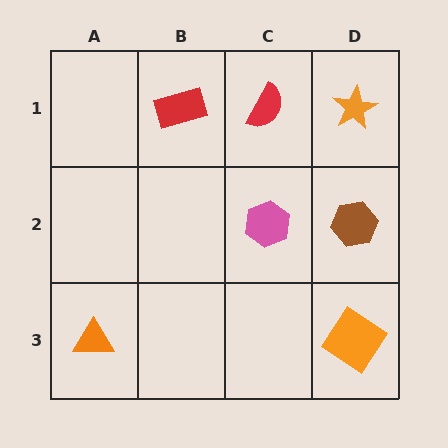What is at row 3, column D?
An orange diamond.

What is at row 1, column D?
An orange star.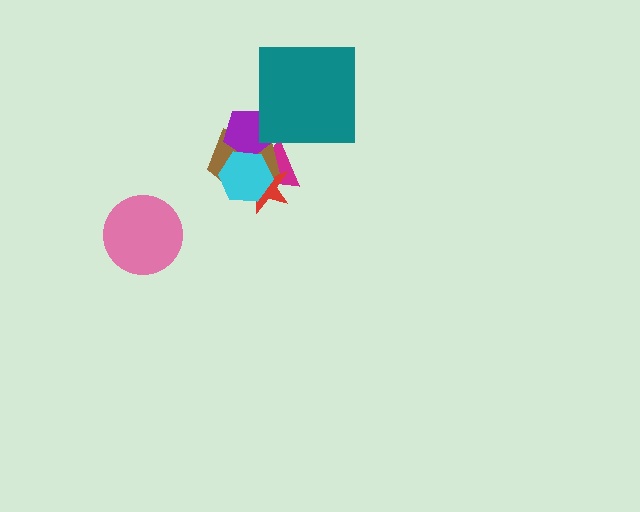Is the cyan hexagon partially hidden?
No, no other shape covers it.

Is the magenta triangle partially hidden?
Yes, it is partially covered by another shape.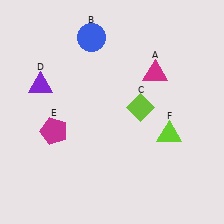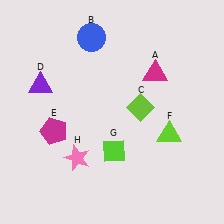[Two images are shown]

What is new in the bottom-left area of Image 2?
A pink star (H) was added in the bottom-left area of Image 2.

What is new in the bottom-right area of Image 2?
A lime diamond (G) was added in the bottom-right area of Image 2.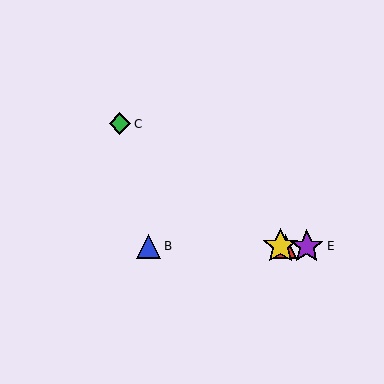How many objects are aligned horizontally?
4 objects (A, B, D, E) are aligned horizontally.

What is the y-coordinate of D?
Object D is at y≈246.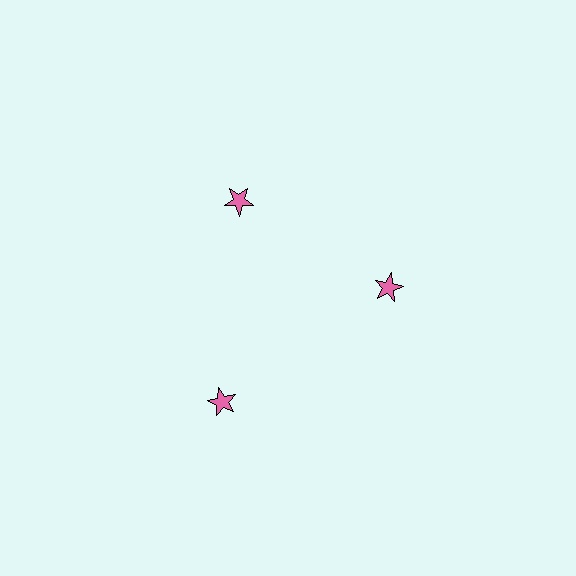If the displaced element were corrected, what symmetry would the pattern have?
It would have 3-fold rotational symmetry — the pattern would map onto itself every 120 degrees.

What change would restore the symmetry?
The symmetry would be restored by moving it inward, back onto the ring so that all 3 stars sit at equal angles and equal distance from the center.